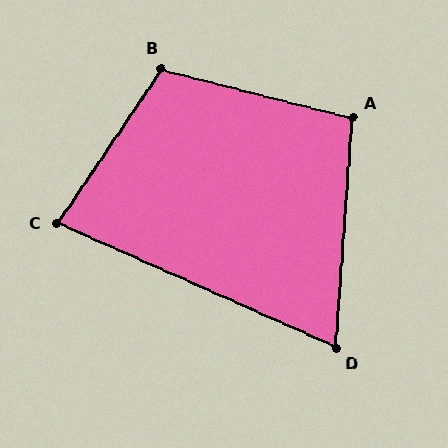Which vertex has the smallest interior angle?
D, at approximately 70 degrees.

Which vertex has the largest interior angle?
B, at approximately 110 degrees.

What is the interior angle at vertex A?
Approximately 100 degrees (obtuse).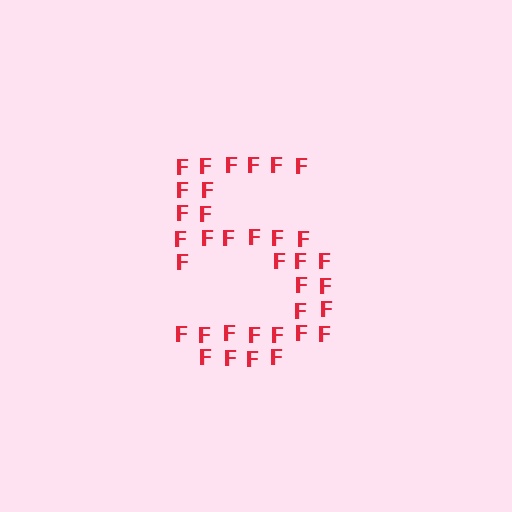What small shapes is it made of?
It is made of small letter F's.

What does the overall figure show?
The overall figure shows the digit 5.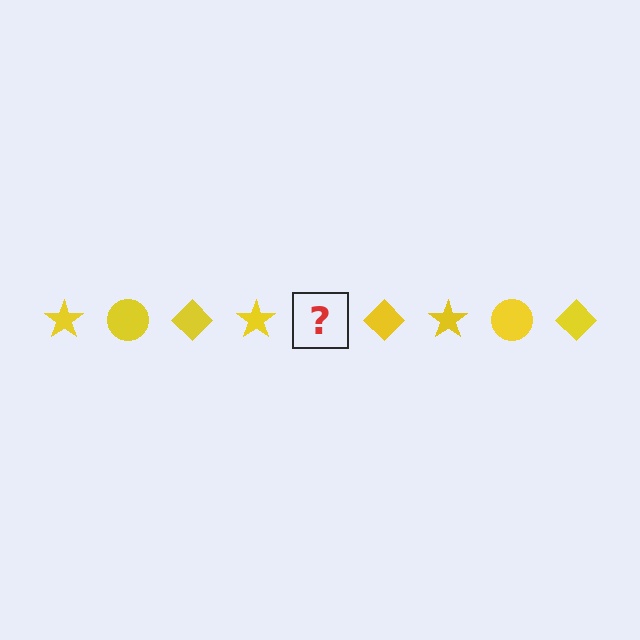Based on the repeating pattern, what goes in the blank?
The blank should be a yellow circle.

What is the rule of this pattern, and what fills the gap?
The rule is that the pattern cycles through star, circle, diamond shapes in yellow. The gap should be filled with a yellow circle.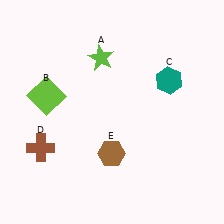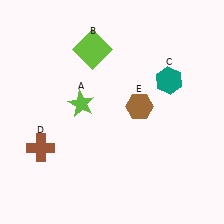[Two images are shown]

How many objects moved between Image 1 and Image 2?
3 objects moved between the two images.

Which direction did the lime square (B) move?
The lime square (B) moved up.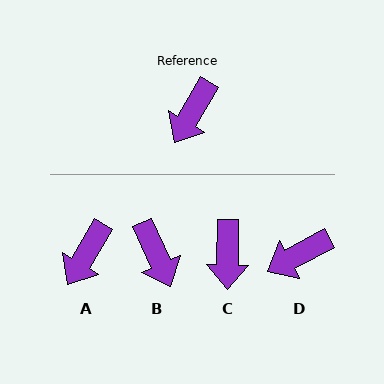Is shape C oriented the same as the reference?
No, it is off by about 31 degrees.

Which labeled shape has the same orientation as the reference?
A.